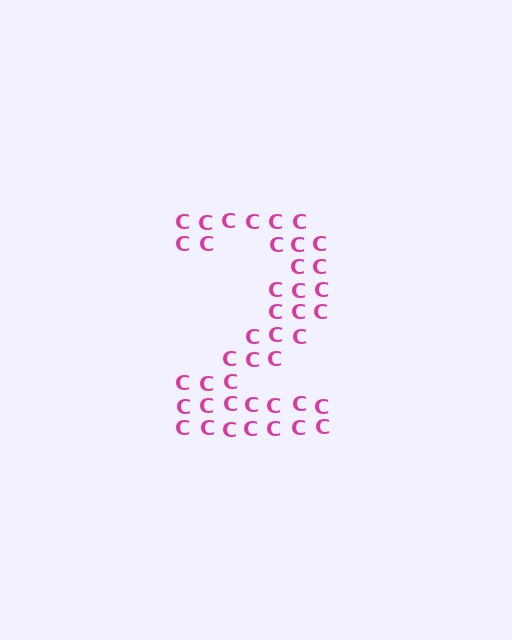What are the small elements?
The small elements are letter C's.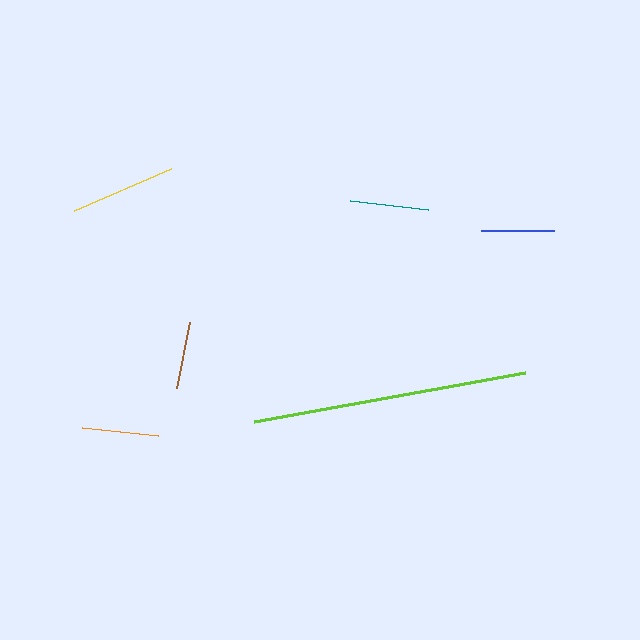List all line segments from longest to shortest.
From longest to shortest: lime, yellow, teal, orange, blue, brown.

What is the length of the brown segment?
The brown segment is approximately 68 pixels long.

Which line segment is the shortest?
The brown line is the shortest at approximately 68 pixels.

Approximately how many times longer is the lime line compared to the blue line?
The lime line is approximately 3.8 times the length of the blue line.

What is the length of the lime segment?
The lime segment is approximately 275 pixels long.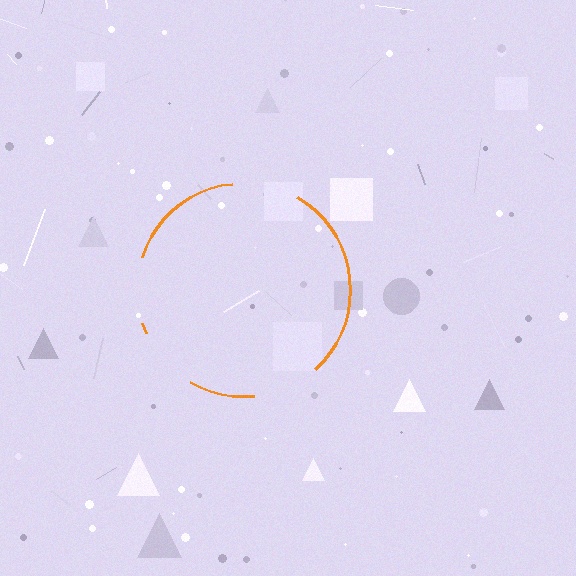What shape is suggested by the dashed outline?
The dashed outline suggests a circle.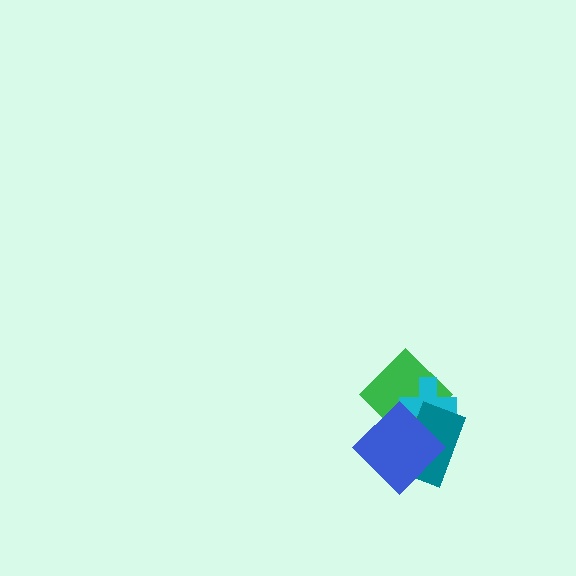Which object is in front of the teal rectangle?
The blue diamond is in front of the teal rectangle.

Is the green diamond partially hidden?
Yes, it is partially covered by another shape.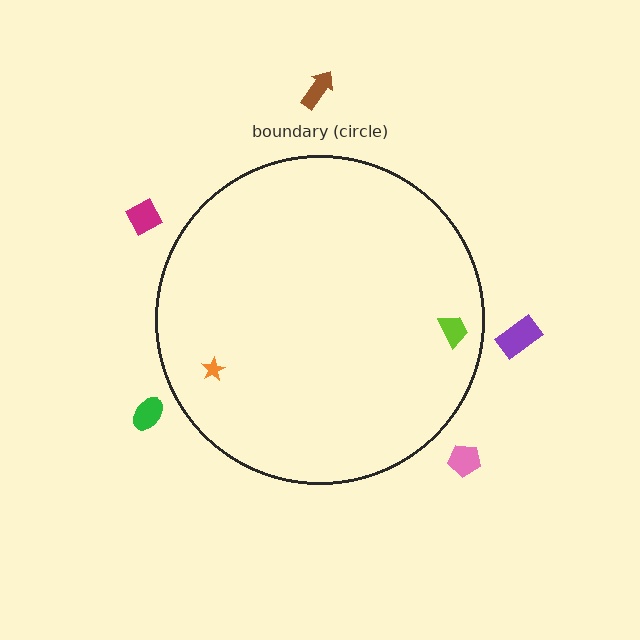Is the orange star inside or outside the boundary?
Inside.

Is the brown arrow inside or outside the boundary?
Outside.